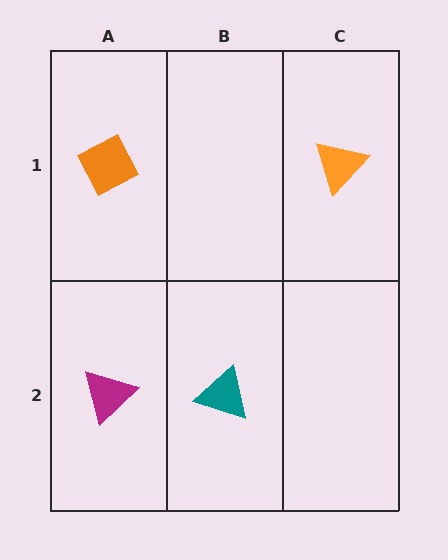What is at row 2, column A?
A magenta triangle.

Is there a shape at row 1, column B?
No, that cell is empty.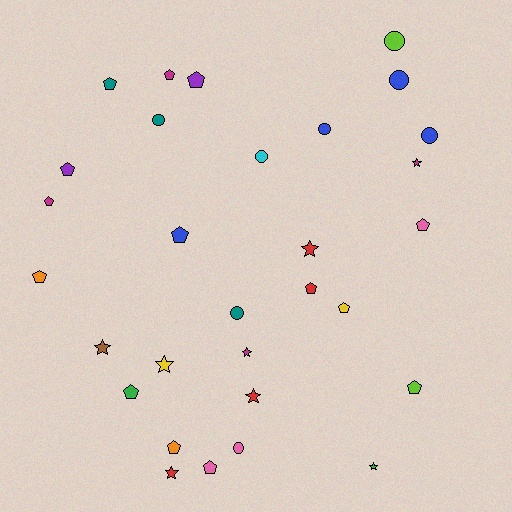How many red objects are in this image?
There are 4 red objects.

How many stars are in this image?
There are 8 stars.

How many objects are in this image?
There are 30 objects.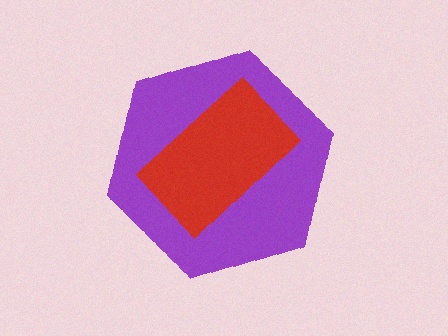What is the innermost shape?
The red rectangle.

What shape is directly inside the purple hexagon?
The red rectangle.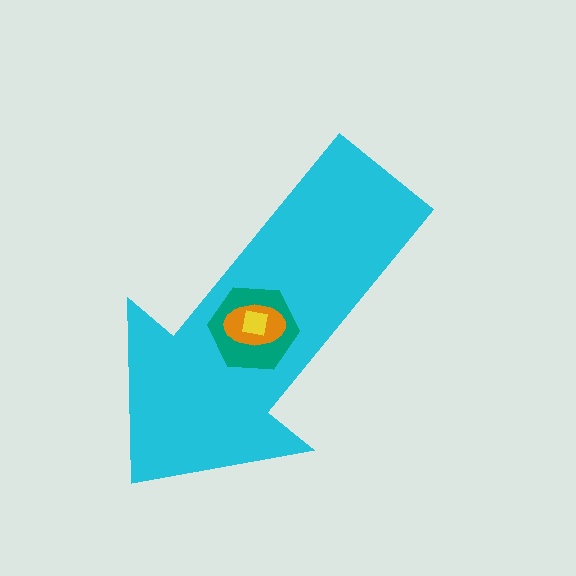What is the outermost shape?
The cyan arrow.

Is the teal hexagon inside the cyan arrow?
Yes.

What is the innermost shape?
The yellow square.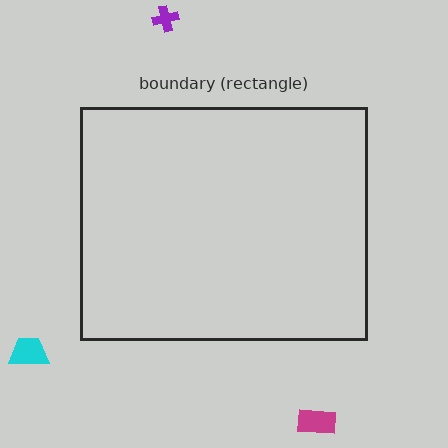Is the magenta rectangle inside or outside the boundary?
Outside.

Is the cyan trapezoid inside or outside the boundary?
Outside.